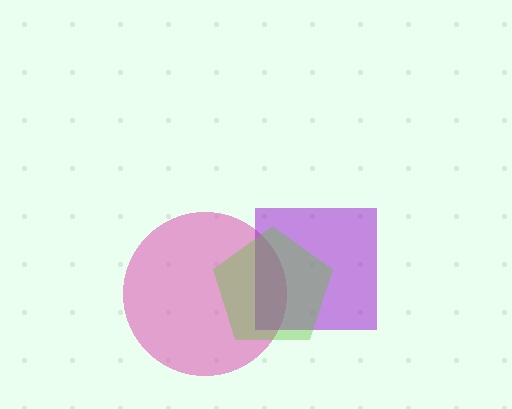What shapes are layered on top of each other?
The layered shapes are: a pink circle, a purple square, a lime pentagon.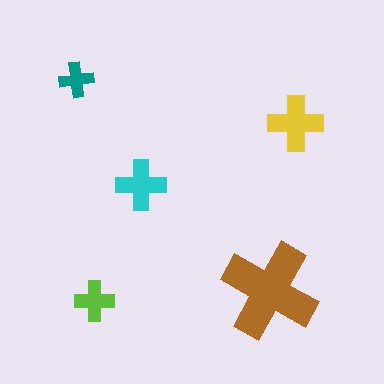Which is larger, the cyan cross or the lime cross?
The cyan one.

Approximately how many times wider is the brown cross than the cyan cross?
About 2 times wider.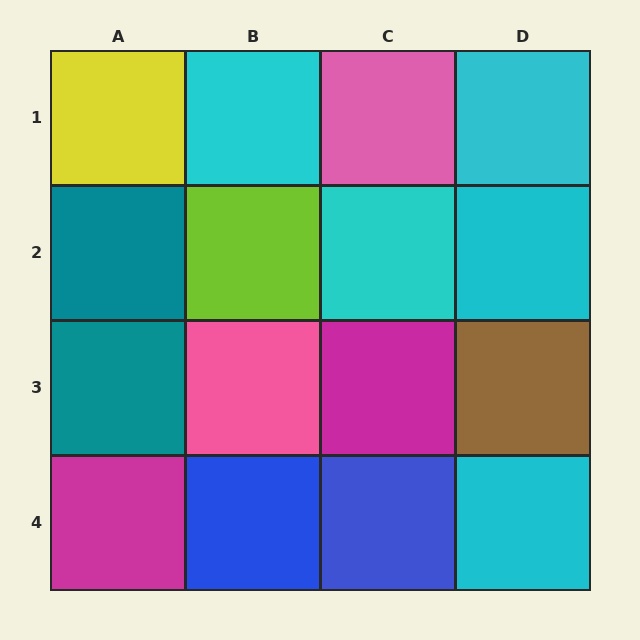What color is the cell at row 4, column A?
Magenta.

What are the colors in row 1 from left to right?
Yellow, cyan, pink, cyan.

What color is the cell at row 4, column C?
Blue.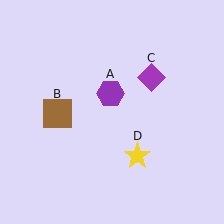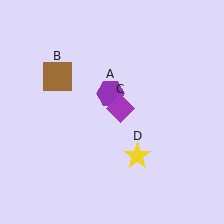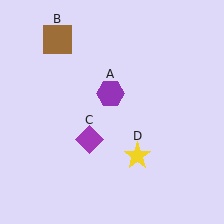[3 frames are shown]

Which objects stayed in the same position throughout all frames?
Purple hexagon (object A) and yellow star (object D) remained stationary.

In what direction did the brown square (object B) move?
The brown square (object B) moved up.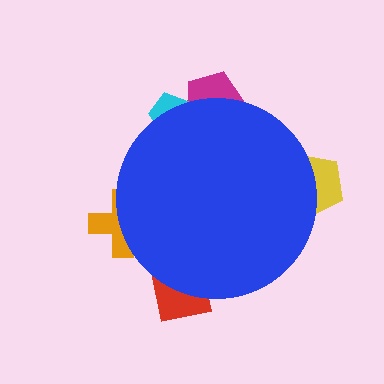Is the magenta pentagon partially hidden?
Yes, the magenta pentagon is partially hidden behind the blue circle.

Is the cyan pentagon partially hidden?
Yes, the cyan pentagon is partially hidden behind the blue circle.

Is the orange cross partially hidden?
Yes, the orange cross is partially hidden behind the blue circle.